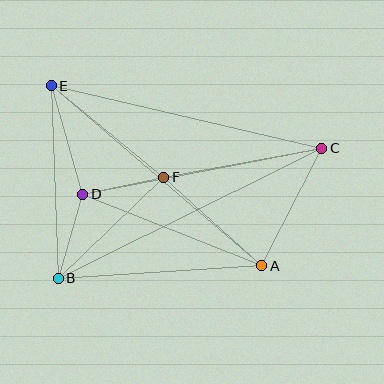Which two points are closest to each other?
Points D and F are closest to each other.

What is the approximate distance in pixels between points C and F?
The distance between C and F is approximately 161 pixels.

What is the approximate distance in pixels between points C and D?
The distance between C and D is approximately 244 pixels.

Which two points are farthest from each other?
Points B and C are farthest from each other.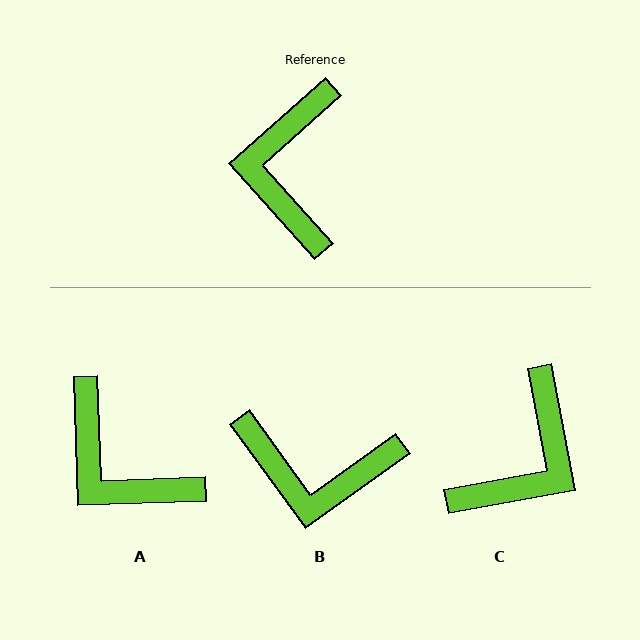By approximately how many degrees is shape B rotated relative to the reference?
Approximately 84 degrees counter-clockwise.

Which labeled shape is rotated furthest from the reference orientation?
C, about 149 degrees away.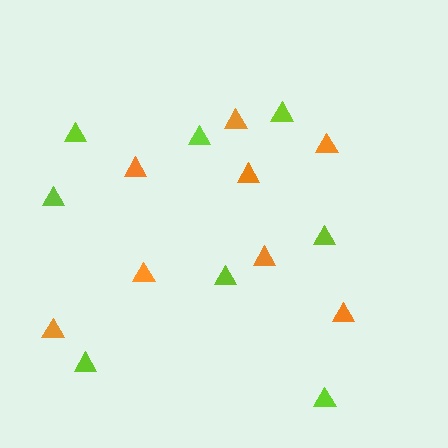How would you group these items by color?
There are 2 groups: one group of lime triangles (8) and one group of orange triangles (8).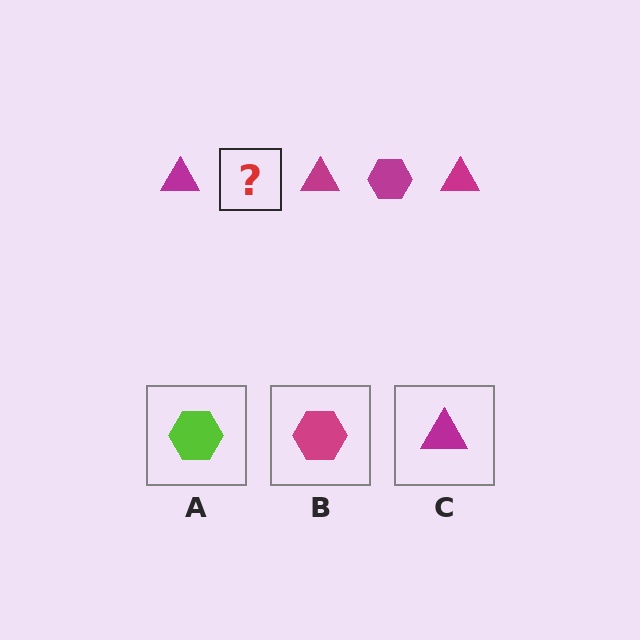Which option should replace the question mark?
Option B.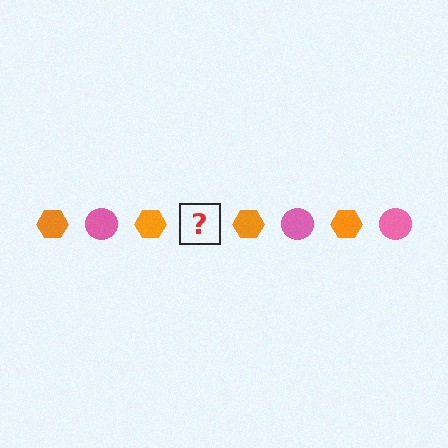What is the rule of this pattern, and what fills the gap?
The rule is that the pattern alternates between orange hexagon and pink circle. The gap should be filled with a pink circle.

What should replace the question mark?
The question mark should be replaced with a pink circle.